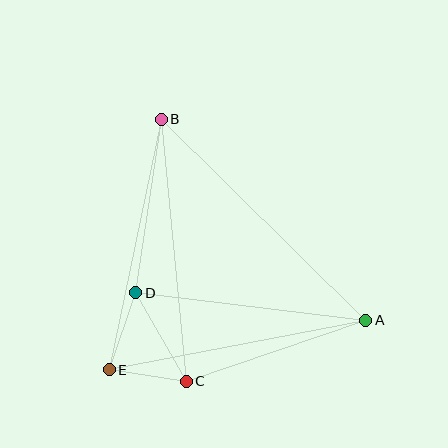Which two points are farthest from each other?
Points A and B are farthest from each other.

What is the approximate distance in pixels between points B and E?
The distance between B and E is approximately 256 pixels.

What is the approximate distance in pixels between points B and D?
The distance between B and D is approximately 176 pixels.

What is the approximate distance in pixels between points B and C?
The distance between B and C is approximately 263 pixels.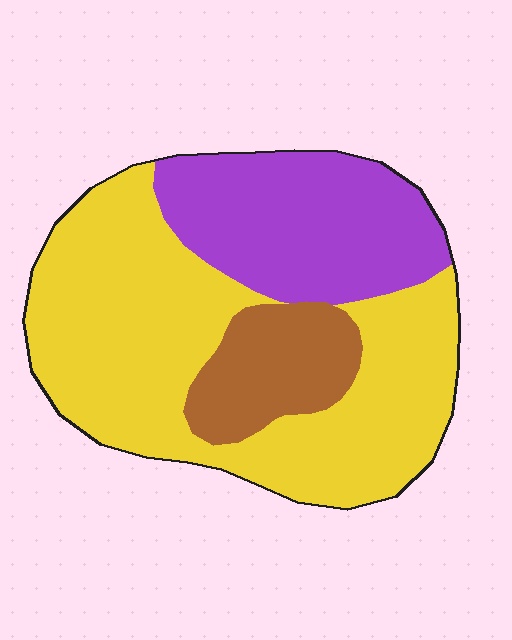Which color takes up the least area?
Brown, at roughly 15%.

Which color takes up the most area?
Yellow, at roughly 60%.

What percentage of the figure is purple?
Purple takes up about one quarter (1/4) of the figure.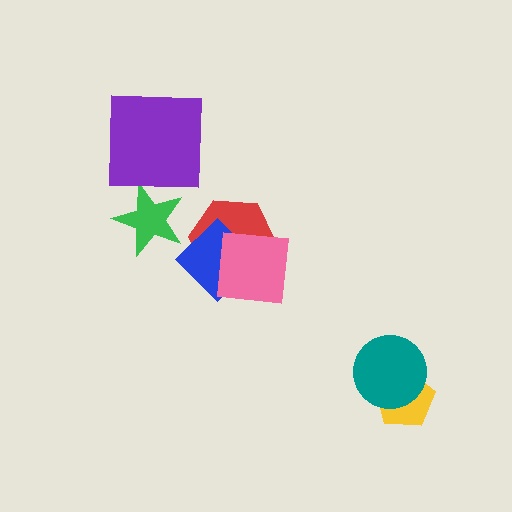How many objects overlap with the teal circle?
1 object overlaps with the teal circle.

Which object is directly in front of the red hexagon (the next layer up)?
The blue diamond is directly in front of the red hexagon.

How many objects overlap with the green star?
0 objects overlap with the green star.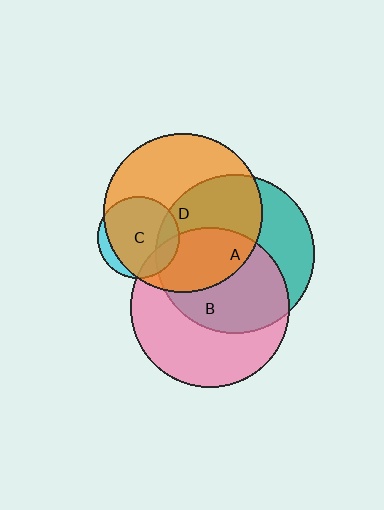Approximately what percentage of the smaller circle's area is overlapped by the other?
Approximately 20%.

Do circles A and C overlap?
Yes.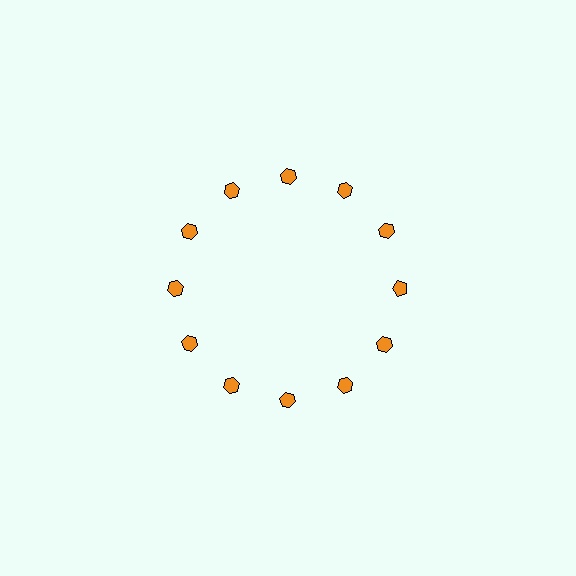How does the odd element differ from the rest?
It has a different shape: pentagon instead of hexagon.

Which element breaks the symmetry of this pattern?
The orange pentagon at roughly the 3 o'clock position breaks the symmetry. All other shapes are orange hexagons.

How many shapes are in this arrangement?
There are 12 shapes arranged in a ring pattern.